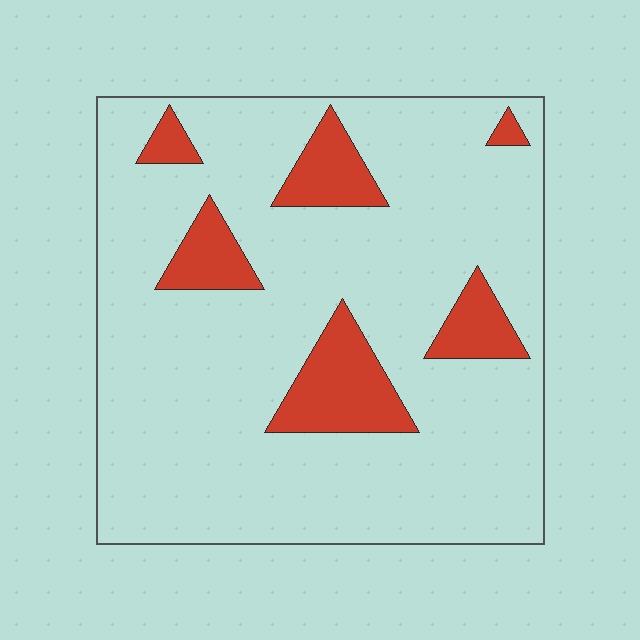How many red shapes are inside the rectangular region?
6.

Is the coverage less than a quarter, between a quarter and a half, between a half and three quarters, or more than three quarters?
Less than a quarter.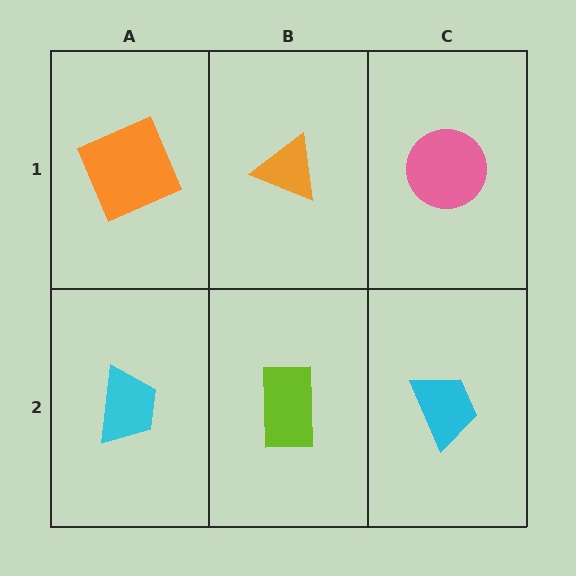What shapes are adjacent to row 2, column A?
An orange square (row 1, column A), a lime rectangle (row 2, column B).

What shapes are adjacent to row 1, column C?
A cyan trapezoid (row 2, column C), an orange triangle (row 1, column B).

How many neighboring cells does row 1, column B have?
3.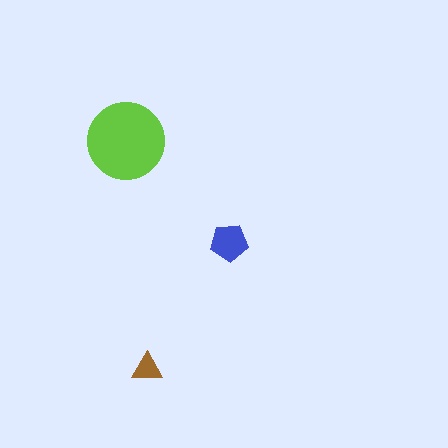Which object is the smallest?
The brown triangle.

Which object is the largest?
The lime circle.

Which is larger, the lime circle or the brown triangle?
The lime circle.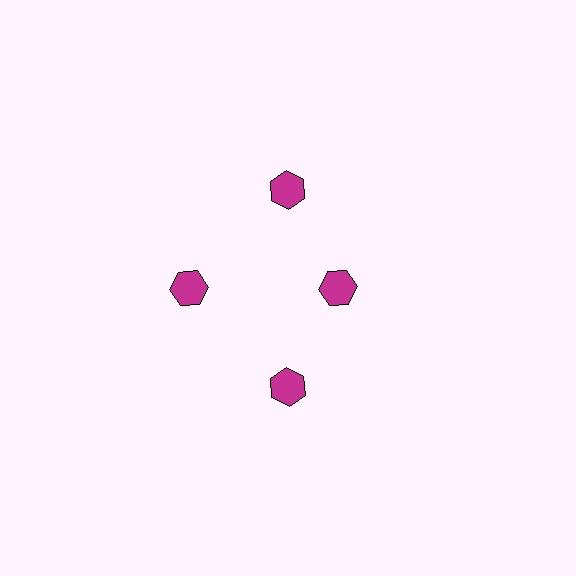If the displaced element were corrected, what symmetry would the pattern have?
It would have 4-fold rotational symmetry — the pattern would map onto itself every 90 degrees.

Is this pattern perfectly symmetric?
No. The 4 magenta hexagons are arranged in a ring, but one element near the 3 o'clock position is pulled inward toward the center, breaking the 4-fold rotational symmetry.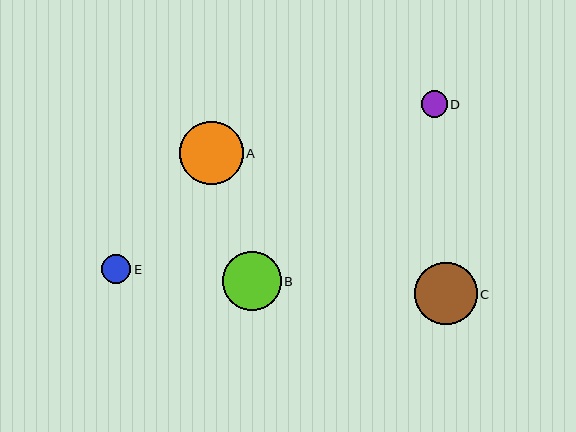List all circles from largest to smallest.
From largest to smallest: A, C, B, E, D.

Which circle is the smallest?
Circle D is the smallest with a size of approximately 26 pixels.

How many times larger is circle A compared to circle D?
Circle A is approximately 2.4 times the size of circle D.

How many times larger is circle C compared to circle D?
Circle C is approximately 2.4 times the size of circle D.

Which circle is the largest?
Circle A is the largest with a size of approximately 63 pixels.